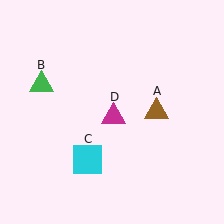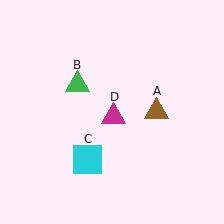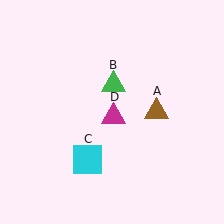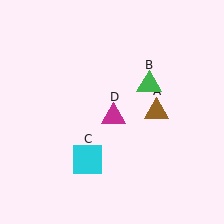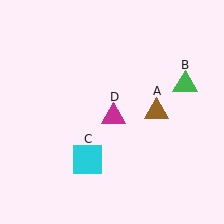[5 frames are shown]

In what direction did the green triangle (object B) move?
The green triangle (object B) moved right.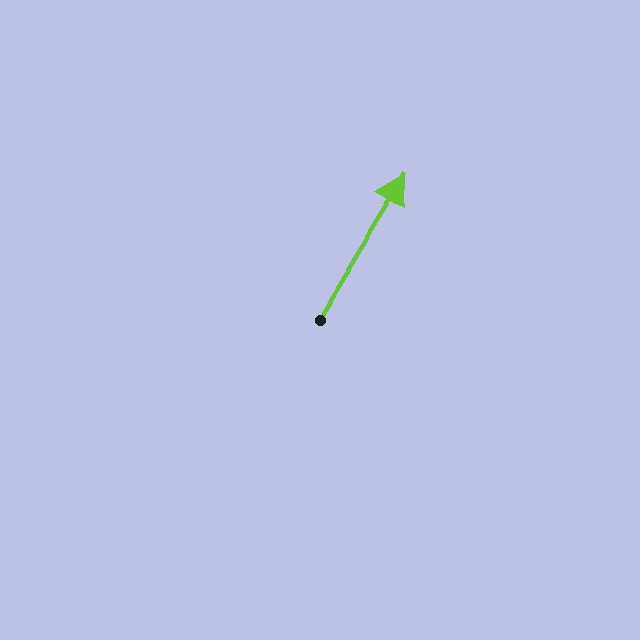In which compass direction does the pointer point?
Northeast.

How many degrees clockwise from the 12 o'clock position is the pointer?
Approximately 32 degrees.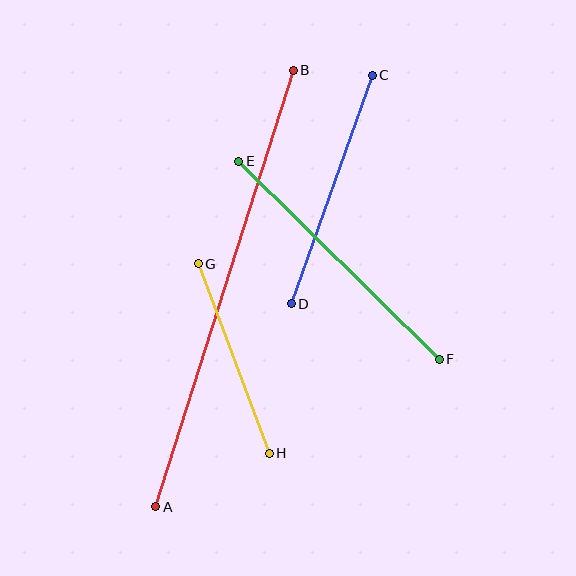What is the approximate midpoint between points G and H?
The midpoint is at approximately (234, 359) pixels.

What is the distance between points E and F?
The distance is approximately 281 pixels.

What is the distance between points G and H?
The distance is approximately 202 pixels.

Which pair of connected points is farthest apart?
Points A and B are farthest apart.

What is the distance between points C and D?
The distance is approximately 242 pixels.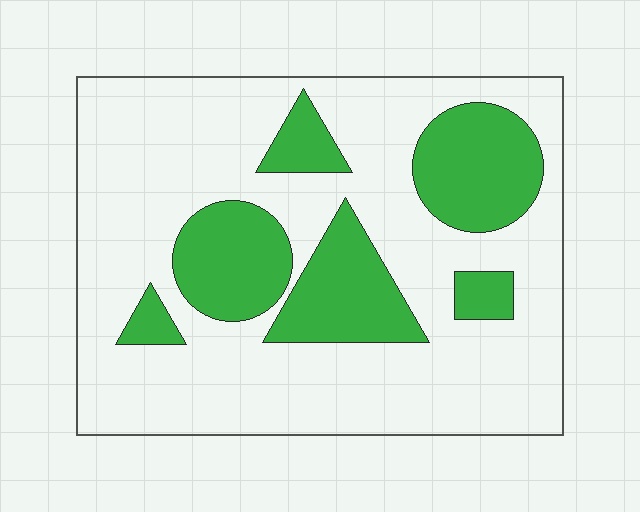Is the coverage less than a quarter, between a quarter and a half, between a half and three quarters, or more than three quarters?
Between a quarter and a half.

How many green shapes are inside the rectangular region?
6.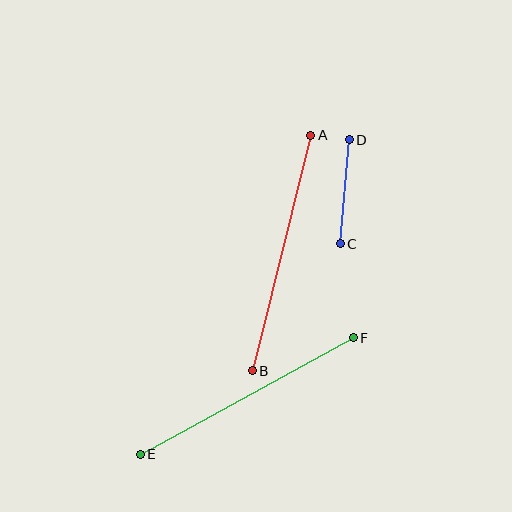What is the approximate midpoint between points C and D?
The midpoint is at approximately (345, 192) pixels.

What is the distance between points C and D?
The distance is approximately 104 pixels.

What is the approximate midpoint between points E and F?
The midpoint is at approximately (247, 396) pixels.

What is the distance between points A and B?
The distance is approximately 242 pixels.